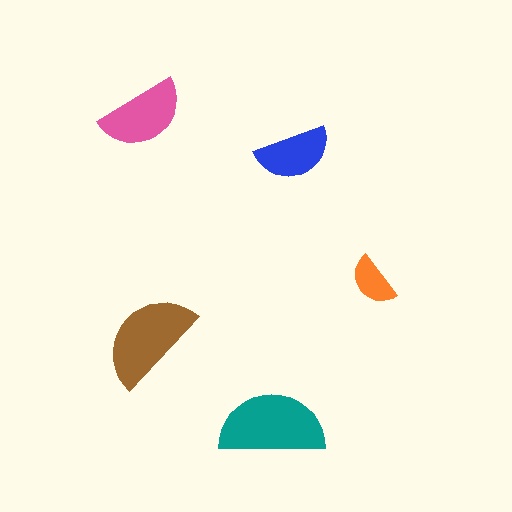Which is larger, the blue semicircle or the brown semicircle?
The brown one.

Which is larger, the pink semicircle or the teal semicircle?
The teal one.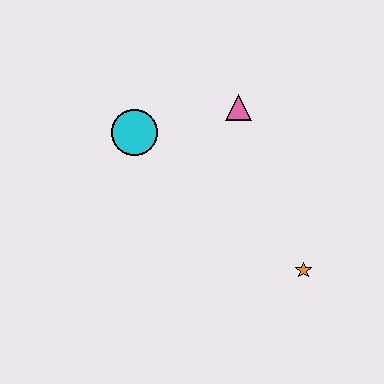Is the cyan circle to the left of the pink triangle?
Yes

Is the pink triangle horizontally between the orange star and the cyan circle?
Yes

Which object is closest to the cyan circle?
The pink triangle is closest to the cyan circle.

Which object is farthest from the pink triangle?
The orange star is farthest from the pink triangle.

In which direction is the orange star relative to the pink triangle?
The orange star is below the pink triangle.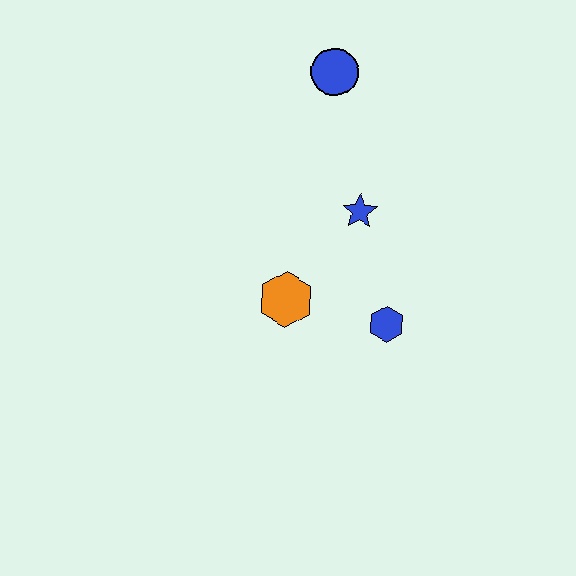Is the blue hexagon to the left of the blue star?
No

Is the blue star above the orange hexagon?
Yes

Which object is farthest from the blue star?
The blue circle is farthest from the blue star.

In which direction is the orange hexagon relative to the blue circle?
The orange hexagon is below the blue circle.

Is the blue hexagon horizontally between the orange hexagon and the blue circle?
No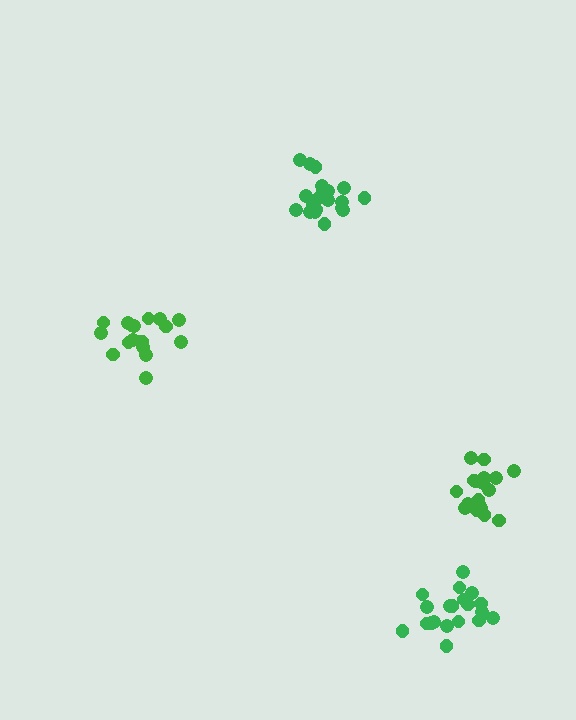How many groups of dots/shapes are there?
There are 4 groups.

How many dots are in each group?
Group 1: 18 dots, Group 2: 20 dots, Group 3: 20 dots, Group 4: 18 dots (76 total).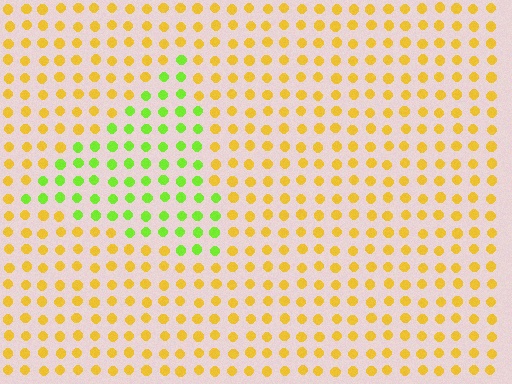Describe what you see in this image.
The image is filled with small yellow elements in a uniform arrangement. A triangle-shaped region is visible where the elements are tinted to a slightly different hue, forming a subtle color boundary.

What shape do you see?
I see a triangle.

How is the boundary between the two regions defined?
The boundary is defined purely by a slight shift in hue (about 53 degrees). Spacing, size, and orientation are identical on both sides.